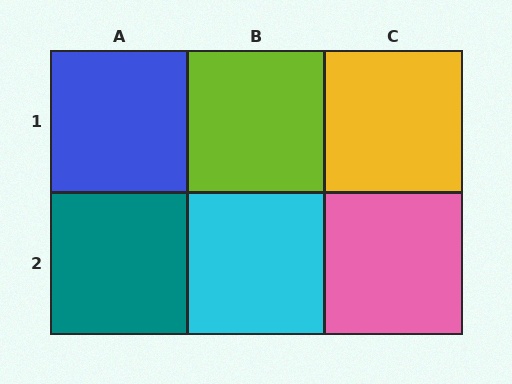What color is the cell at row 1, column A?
Blue.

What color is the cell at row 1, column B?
Lime.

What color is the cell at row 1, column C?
Yellow.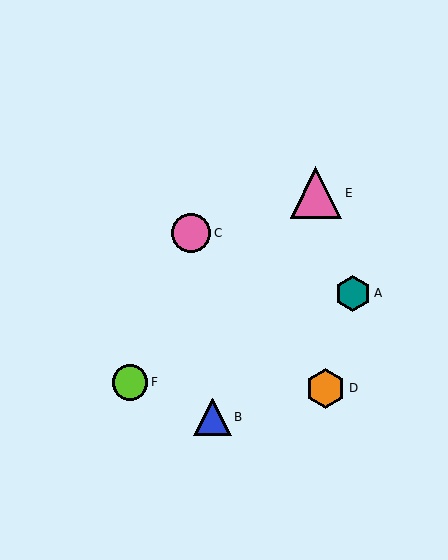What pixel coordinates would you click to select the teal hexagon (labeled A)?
Click at (353, 293) to select the teal hexagon A.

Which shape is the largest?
The pink triangle (labeled E) is the largest.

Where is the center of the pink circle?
The center of the pink circle is at (191, 233).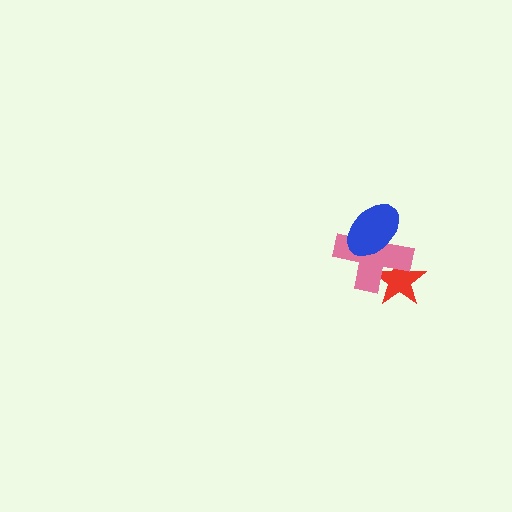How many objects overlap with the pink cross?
2 objects overlap with the pink cross.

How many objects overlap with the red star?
1 object overlaps with the red star.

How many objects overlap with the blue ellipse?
1 object overlaps with the blue ellipse.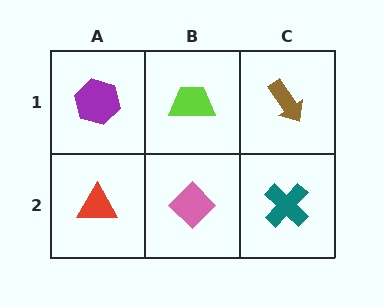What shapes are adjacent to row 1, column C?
A teal cross (row 2, column C), a lime trapezoid (row 1, column B).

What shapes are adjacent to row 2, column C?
A brown arrow (row 1, column C), a pink diamond (row 2, column B).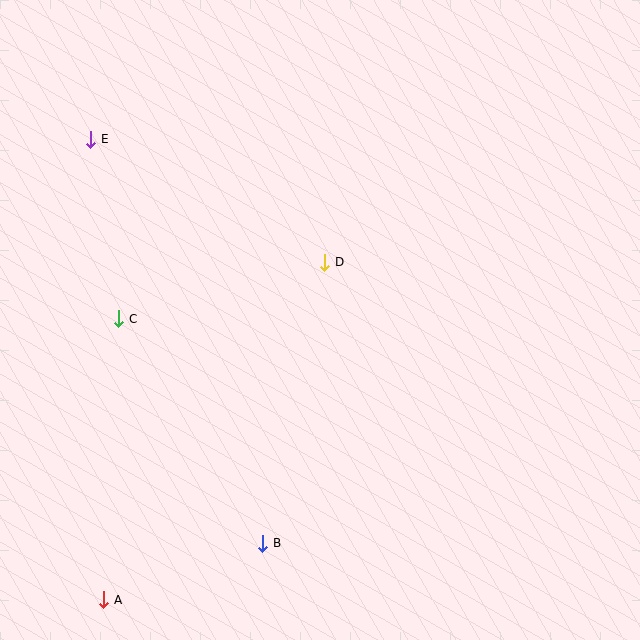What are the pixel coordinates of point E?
Point E is at (91, 139).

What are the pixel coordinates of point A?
Point A is at (104, 600).